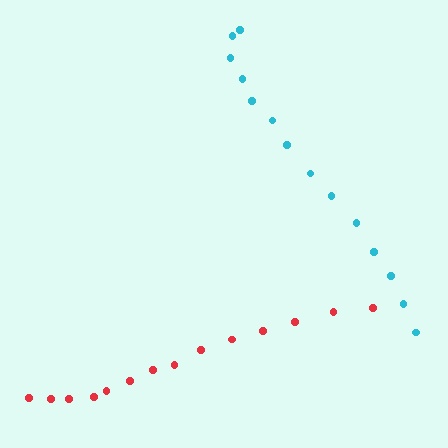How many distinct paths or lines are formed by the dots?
There are 2 distinct paths.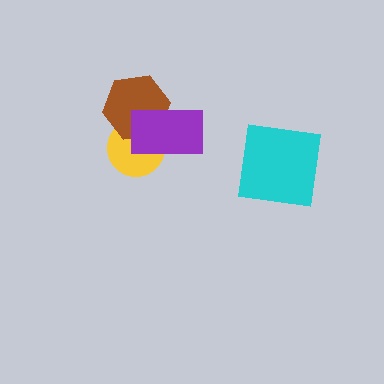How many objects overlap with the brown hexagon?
2 objects overlap with the brown hexagon.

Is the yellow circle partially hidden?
Yes, it is partially covered by another shape.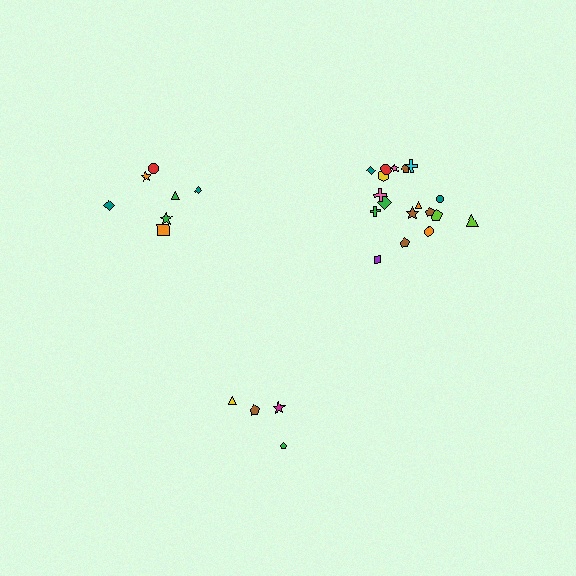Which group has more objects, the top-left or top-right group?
The top-right group.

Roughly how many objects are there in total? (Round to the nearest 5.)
Roughly 30 objects in total.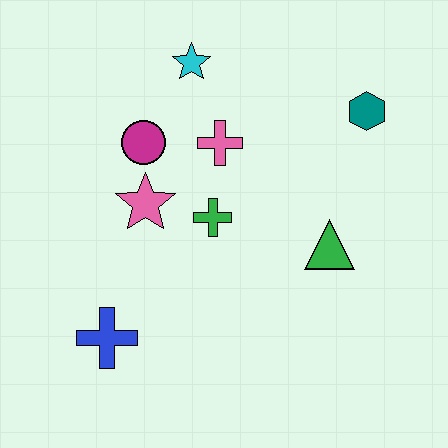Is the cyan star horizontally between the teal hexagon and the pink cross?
No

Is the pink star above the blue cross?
Yes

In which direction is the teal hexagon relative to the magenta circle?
The teal hexagon is to the right of the magenta circle.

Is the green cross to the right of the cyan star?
Yes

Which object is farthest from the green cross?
The teal hexagon is farthest from the green cross.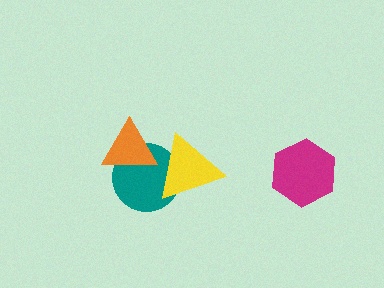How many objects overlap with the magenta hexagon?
0 objects overlap with the magenta hexagon.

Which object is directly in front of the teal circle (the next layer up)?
The orange triangle is directly in front of the teal circle.